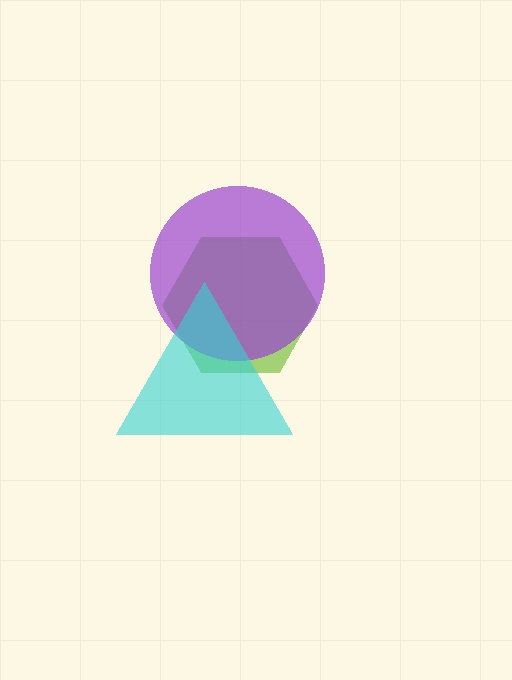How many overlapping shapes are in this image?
There are 3 overlapping shapes in the image.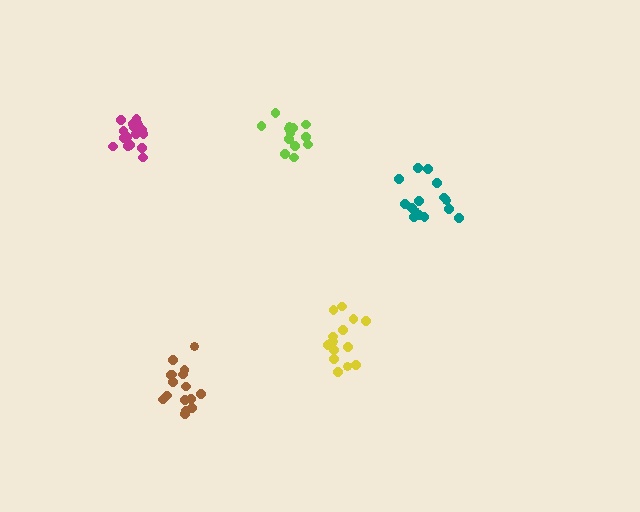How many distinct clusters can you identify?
There are 5 distinct clusters.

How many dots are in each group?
Group 1: 15 dots, Group 2: 16 dots, Group 3: 13 dots, Group 4: 16 dots, Group 5: 15 dots (75 total).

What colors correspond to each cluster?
The clusters are colored: yellow, brown, lime, magenta, teal.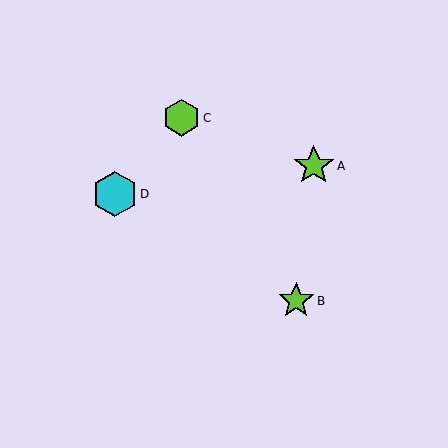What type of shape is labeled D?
Shape D is a cyan hexagon.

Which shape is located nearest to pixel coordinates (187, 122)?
The lime hexagon (labeled C) at (181, 118) is nearest to that location.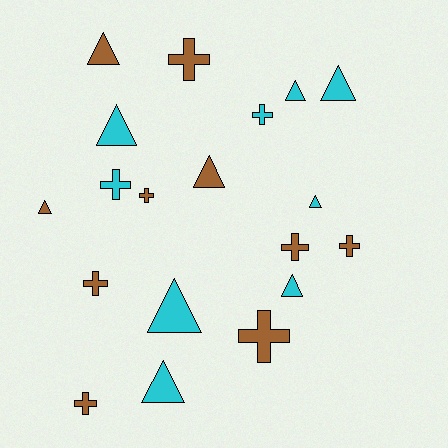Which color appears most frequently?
Brown, with 10 objects.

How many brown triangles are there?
There are 3 brown triangles.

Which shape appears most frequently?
Triangle, with 10 objects.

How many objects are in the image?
There are 19 objects.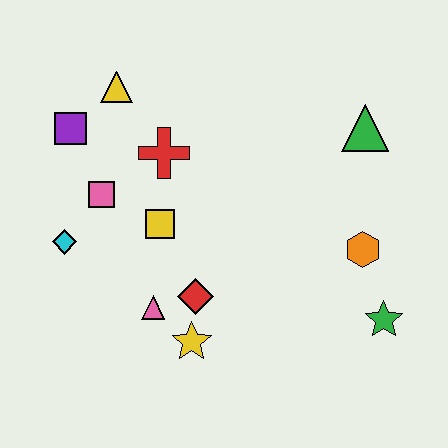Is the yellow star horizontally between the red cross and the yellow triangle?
No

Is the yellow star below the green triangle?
Yes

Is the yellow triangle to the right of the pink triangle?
No